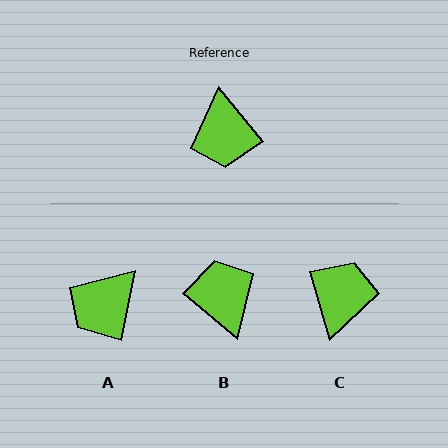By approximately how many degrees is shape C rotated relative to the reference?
Approximately 157 degrees counter-clockwise.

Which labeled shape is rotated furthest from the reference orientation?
B, about 169 degrees away.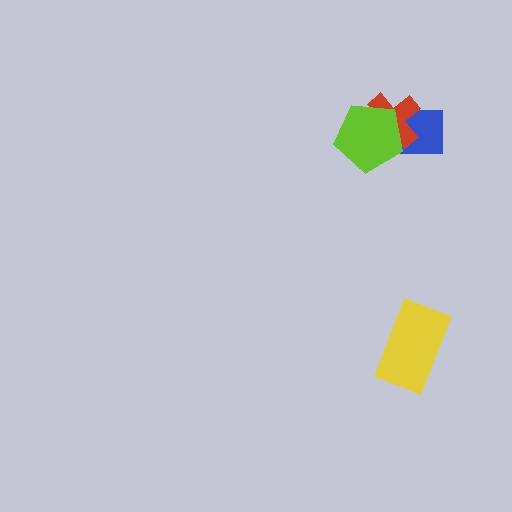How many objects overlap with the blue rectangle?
2 objects overlap with the blue rectangle.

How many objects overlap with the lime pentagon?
2 objects overlap with the lime pentagon.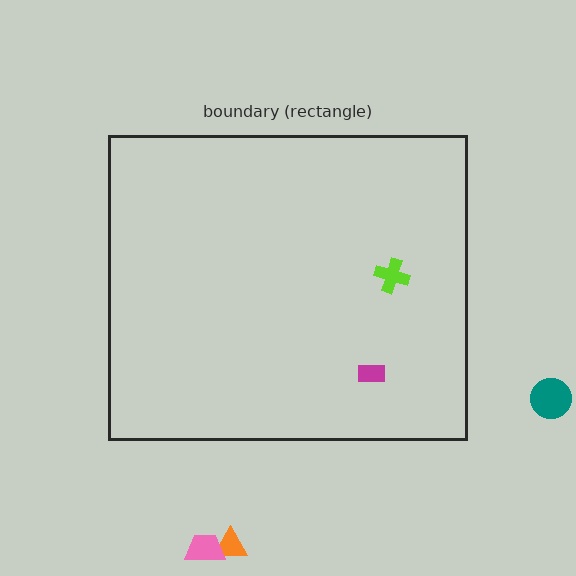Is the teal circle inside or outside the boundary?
Outside.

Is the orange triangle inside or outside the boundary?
Outside.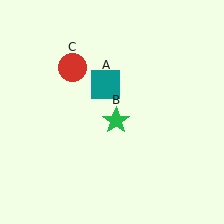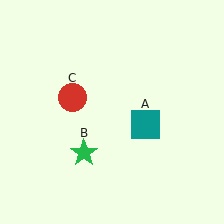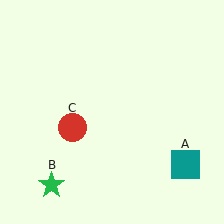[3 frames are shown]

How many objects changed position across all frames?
3 objects changed position: teal square (object A), green star (object B), red circle (object C).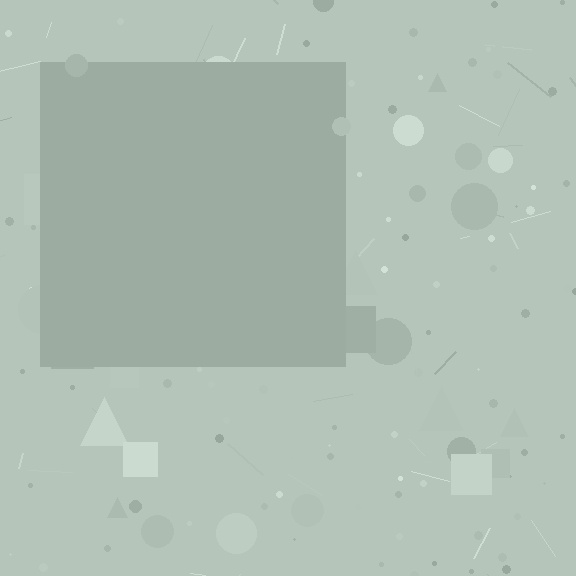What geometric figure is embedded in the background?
A square is embedded in the background.